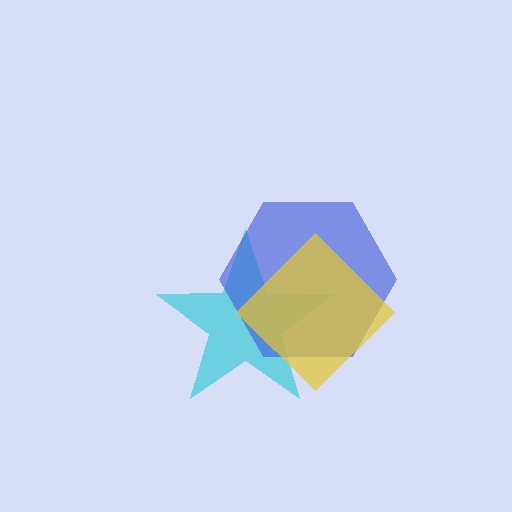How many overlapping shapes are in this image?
There are 3 overlapping shapes in the image.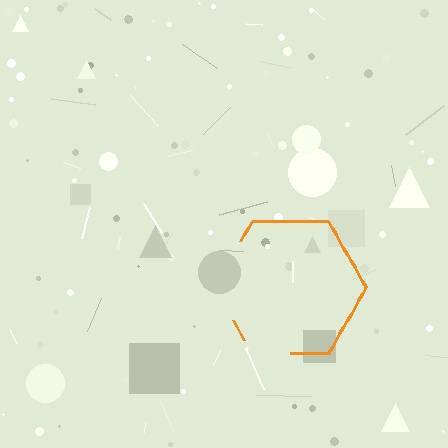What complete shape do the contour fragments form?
The contour fragments form a hexagon.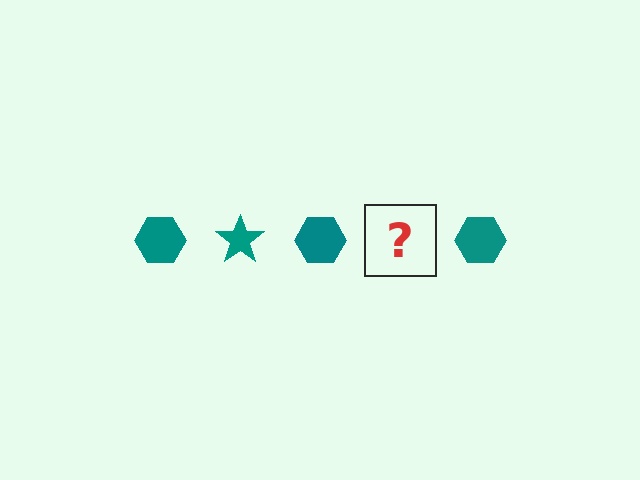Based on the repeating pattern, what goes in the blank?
The blank should be a teal star.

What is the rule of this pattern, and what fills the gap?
The rule is that the pattern cycles through hexagon, star shapes in teal. The gap should be filled with a teal star.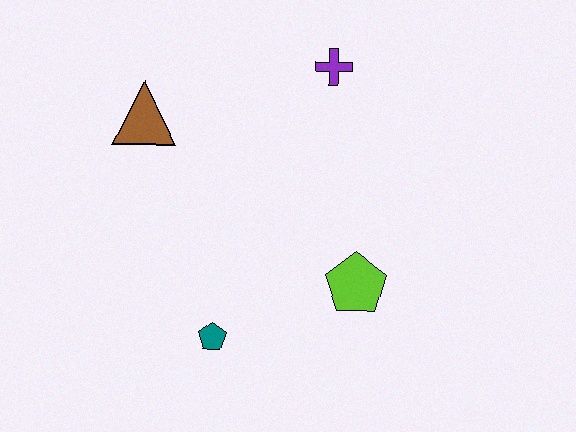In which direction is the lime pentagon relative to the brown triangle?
The lime pentagon is to the right of the brown triangle.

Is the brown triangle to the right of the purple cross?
No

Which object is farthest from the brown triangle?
The lime pentagon is farthest from the brown triangle.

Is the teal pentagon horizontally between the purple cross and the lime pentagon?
No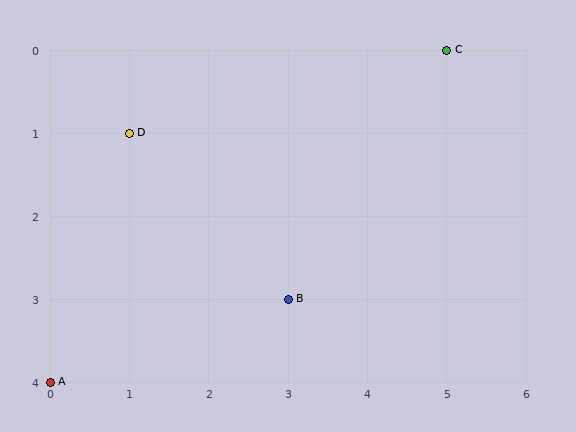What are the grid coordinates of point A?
Point A is at grid coordinates (0, 4).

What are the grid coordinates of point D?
Point D is at grid coordinates (1, 1).